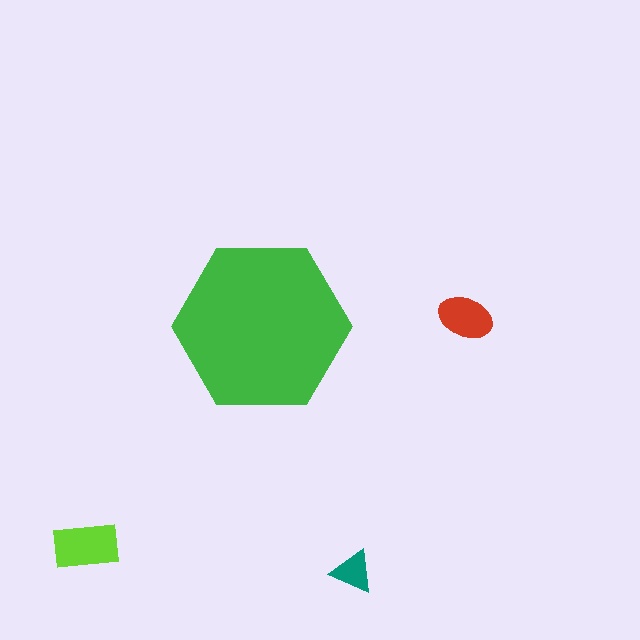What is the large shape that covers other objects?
A green hexagon.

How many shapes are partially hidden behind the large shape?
0 shapes are partially hidden.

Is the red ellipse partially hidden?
No, the red ellipse is fully visible.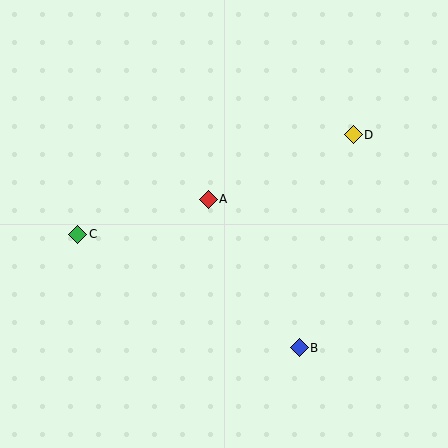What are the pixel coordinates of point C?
Point C is at (78, 234).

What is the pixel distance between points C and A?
The distance between C and A is 135 pixels.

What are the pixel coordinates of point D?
Point D is at (353, 135).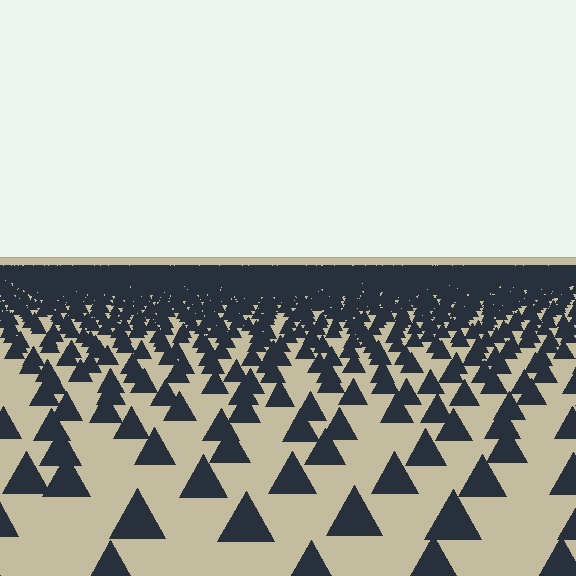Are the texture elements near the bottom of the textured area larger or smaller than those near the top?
Larger. Near the bottom, elements are closer to the viewer and appear at a bigger on-screen size.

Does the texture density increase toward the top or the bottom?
Density increases toward the top.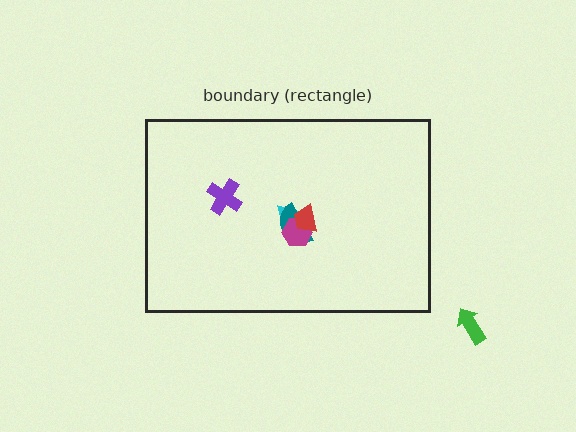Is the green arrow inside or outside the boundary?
Outside.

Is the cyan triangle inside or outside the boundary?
Inside.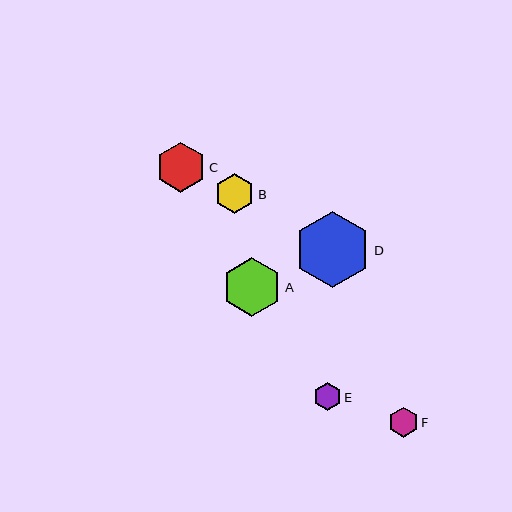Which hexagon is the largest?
Hexagon D is the largest with a size of approximately 76 pixels.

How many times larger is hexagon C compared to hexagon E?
Hexagon C is approximately 1.8 times the size of hexagon E.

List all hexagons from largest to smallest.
From largest to smallest: D, A, C, B, F, E.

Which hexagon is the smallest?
Hexagon E is the smallest with a size of approximately 28 pixels.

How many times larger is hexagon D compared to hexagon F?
Hexagon D is approximately 2.6 times the size of hexagon F.